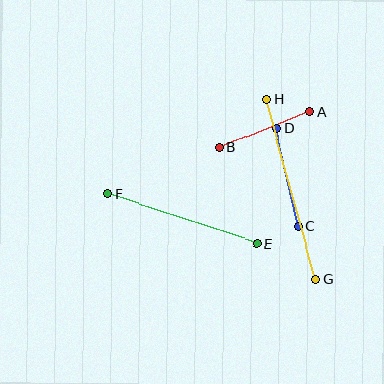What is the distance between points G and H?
The distance is approximately 187 pixels.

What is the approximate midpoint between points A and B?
The midpoint is at approximately (265, 130) pixels.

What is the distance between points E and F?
The distance is approximately 157 pixels.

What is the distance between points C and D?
The distance is approximately 101 pixels.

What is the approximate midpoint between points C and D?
The midpoint is at approximately (287, 177) pixels.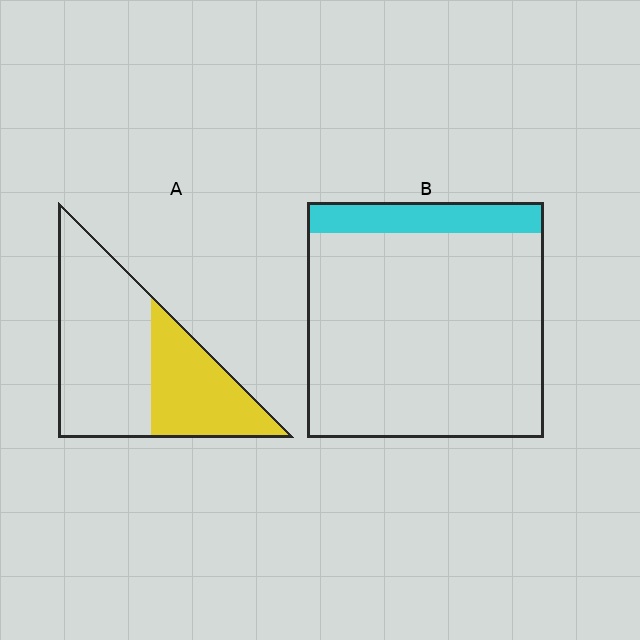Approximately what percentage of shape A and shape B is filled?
A is approximately 35% and B is approximately 15%.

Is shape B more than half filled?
No.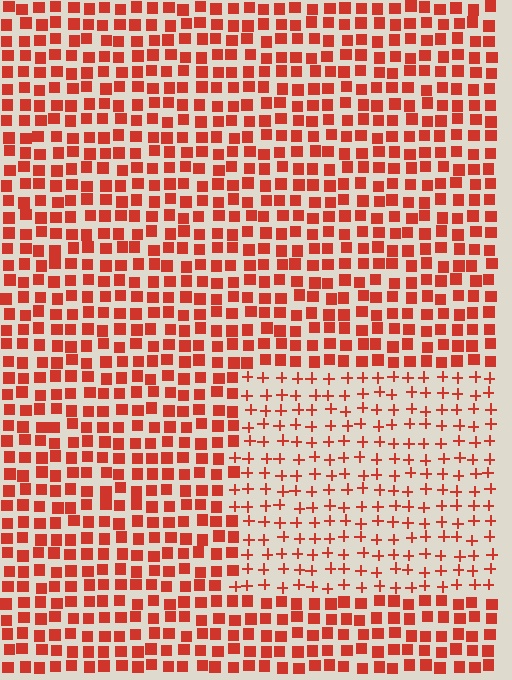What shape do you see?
I see a rectangle.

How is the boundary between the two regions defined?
The boundary is defined by a change in element shape: plus signs inside vs. squares outside. All elements share the same color and spacing.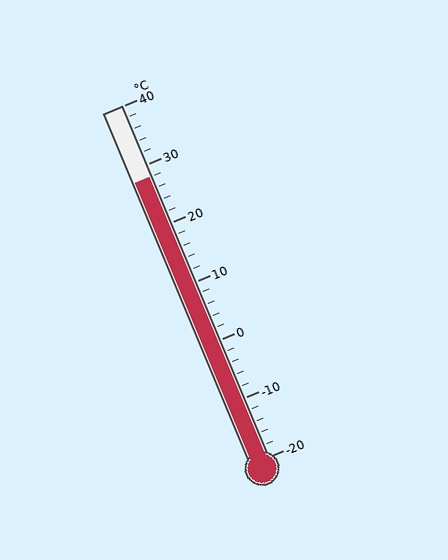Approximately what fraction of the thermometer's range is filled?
The thermometer is filled to approximately 80% of its range.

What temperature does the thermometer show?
The thermometer shows approximately 28°C.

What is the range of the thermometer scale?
The thermometer scale ranges from -20°C to 40°C.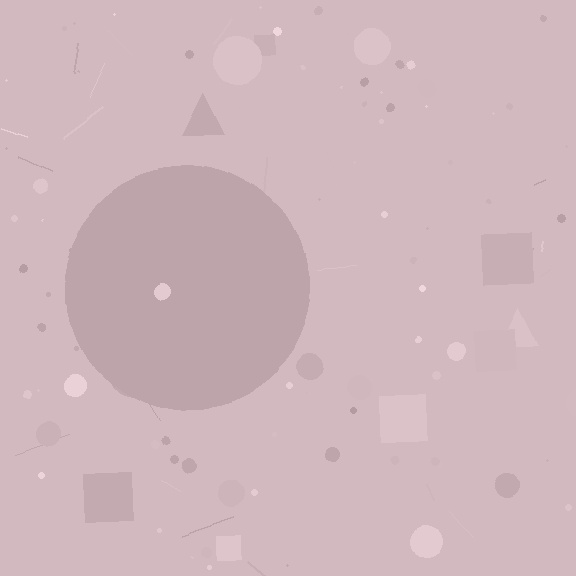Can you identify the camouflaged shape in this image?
The camouflaged shape is a circle.